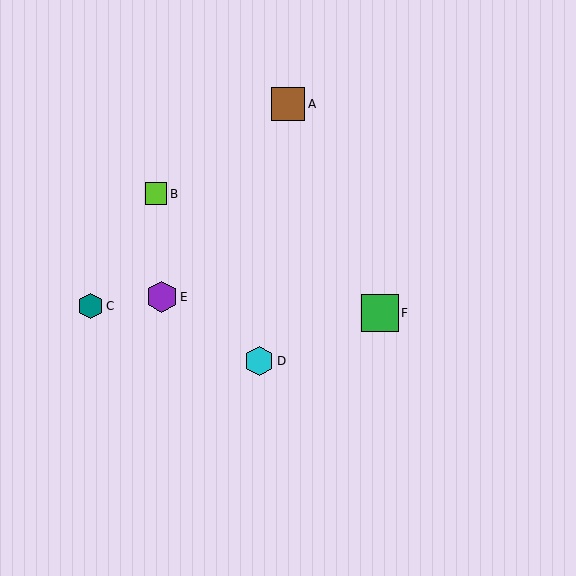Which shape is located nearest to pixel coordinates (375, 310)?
The green square (labeled F) at (380, 313) is nearest to that location.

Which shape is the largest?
The green square (labeled F) is the largest.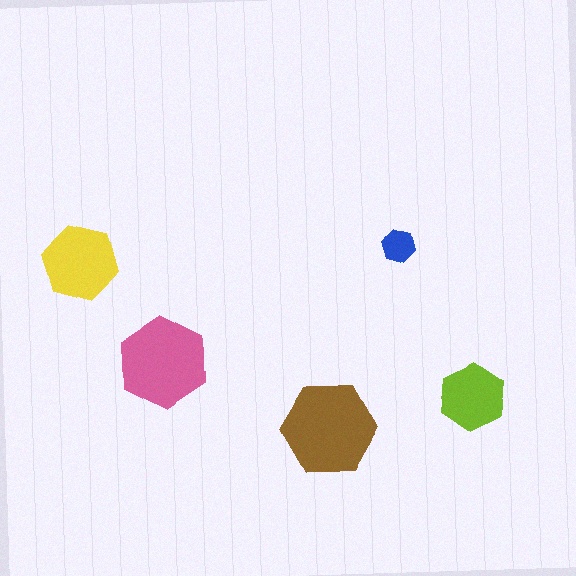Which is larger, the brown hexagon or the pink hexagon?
The brown one.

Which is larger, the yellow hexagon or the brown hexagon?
The brown one.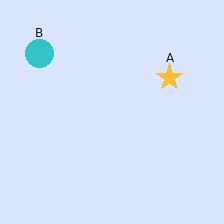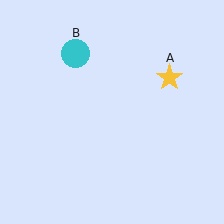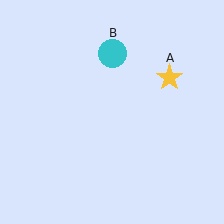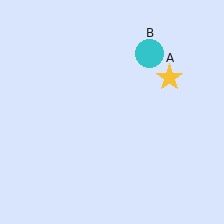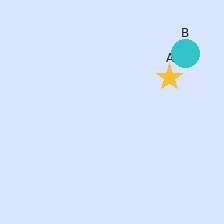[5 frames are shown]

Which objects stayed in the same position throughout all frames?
Yellow star (object A) remained stationary.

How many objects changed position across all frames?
1 object changed position: cyan circle (object B).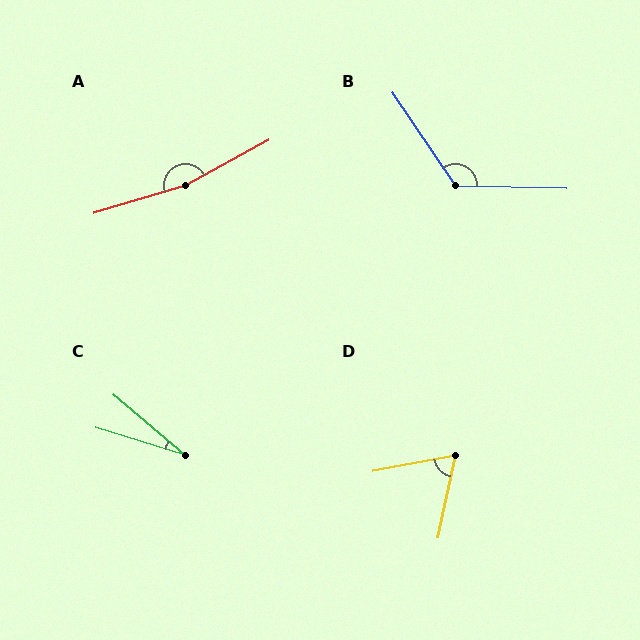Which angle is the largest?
A, at approximately 168 degrees.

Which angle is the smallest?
C, at approximately 23 degrees.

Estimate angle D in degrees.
Approximately 68 degrees.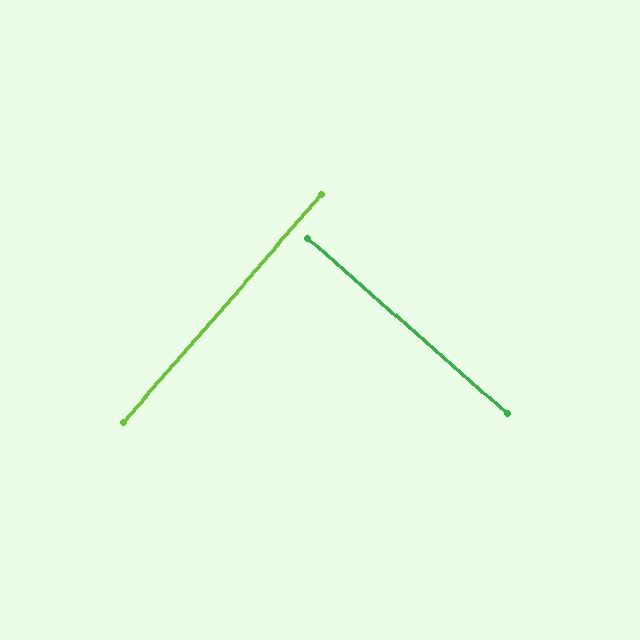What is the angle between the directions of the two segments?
Approximately 90 degrees.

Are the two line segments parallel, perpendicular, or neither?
Perpendicular — they meet at approximately 90°.